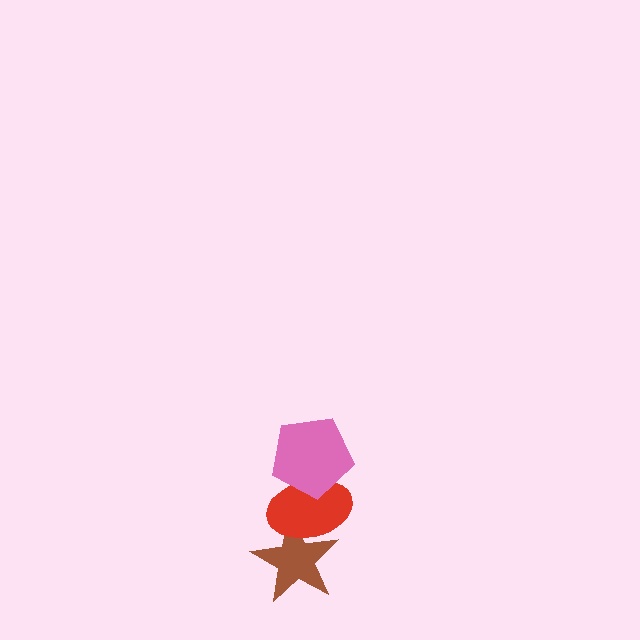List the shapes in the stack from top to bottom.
From top to bottom: the pink pentagon, the red ellipse, the brown star.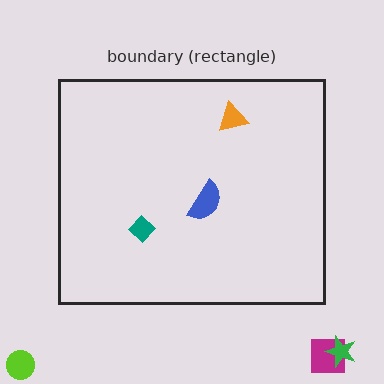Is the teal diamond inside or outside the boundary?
Inside.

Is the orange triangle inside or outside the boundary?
Inside.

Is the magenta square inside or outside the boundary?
Outside.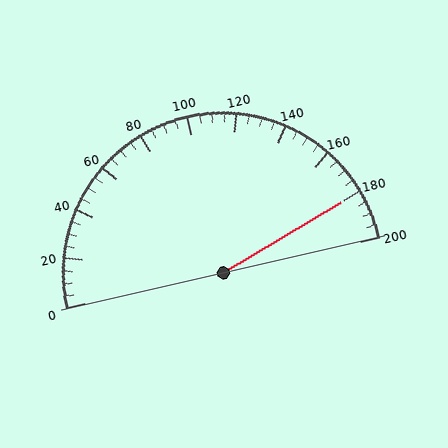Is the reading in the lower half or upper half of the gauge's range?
The reading is in the upper half of the range (0 to 200).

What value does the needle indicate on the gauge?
The needle indicates approximately 180.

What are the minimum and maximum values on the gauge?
The gauge ranges from 0 to 200.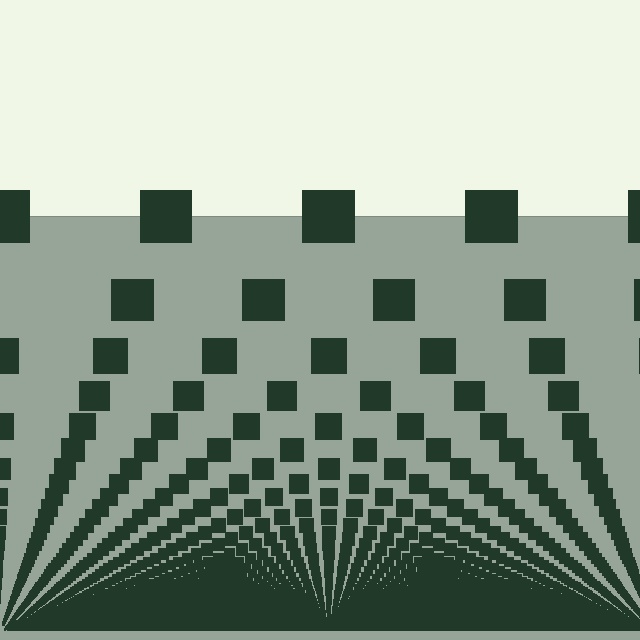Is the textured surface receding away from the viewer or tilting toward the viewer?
The surface appears to tilt toward the viewer. Texture elements get larger and sparser toward the top.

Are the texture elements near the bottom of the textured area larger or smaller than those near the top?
Smaller. The gradient is inverted — elements near the bottom are smaller and denser.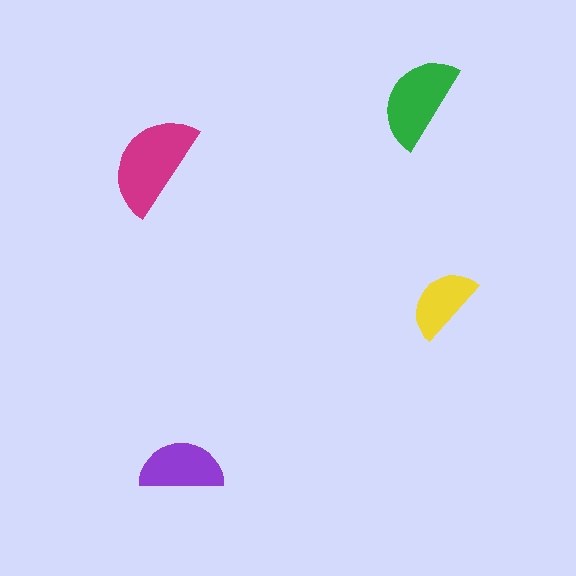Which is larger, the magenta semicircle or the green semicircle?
The magenta one.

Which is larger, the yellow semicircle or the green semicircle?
The green one.